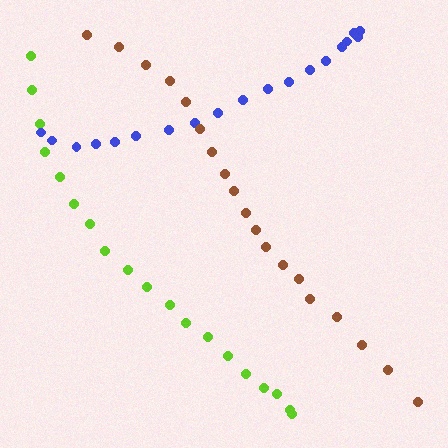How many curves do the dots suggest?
There are 3 distinct paths.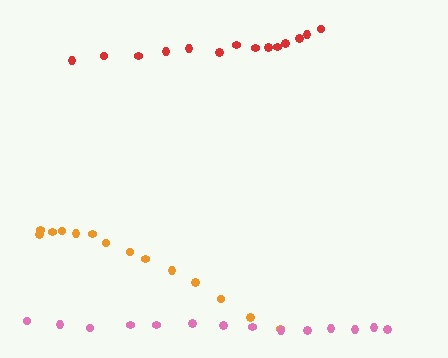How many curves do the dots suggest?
There are 3 distinct paths.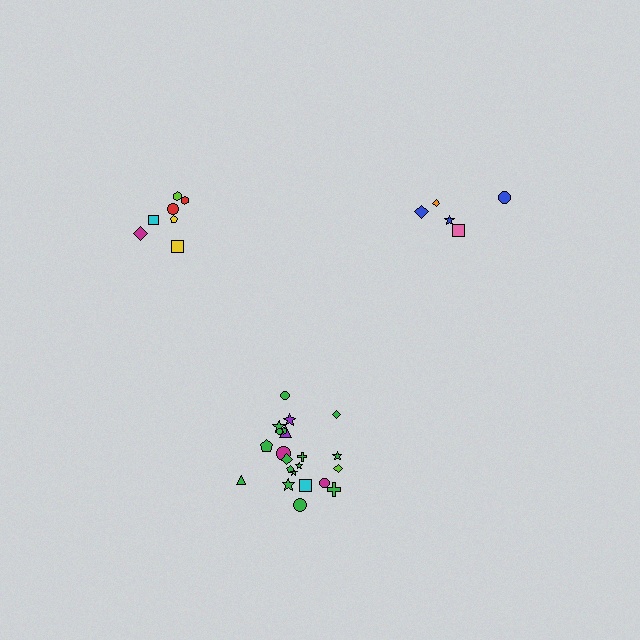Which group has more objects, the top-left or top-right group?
The top-left group.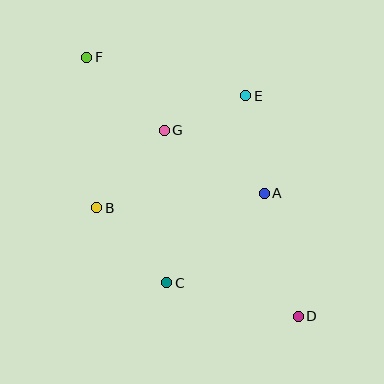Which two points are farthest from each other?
Points D and F are farthest from each other.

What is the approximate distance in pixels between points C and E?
The distance between C and E is approximately 203 pixels.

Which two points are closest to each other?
Points E and G are closest to each other.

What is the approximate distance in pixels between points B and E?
The distance between B and E is approximately 186 pixels.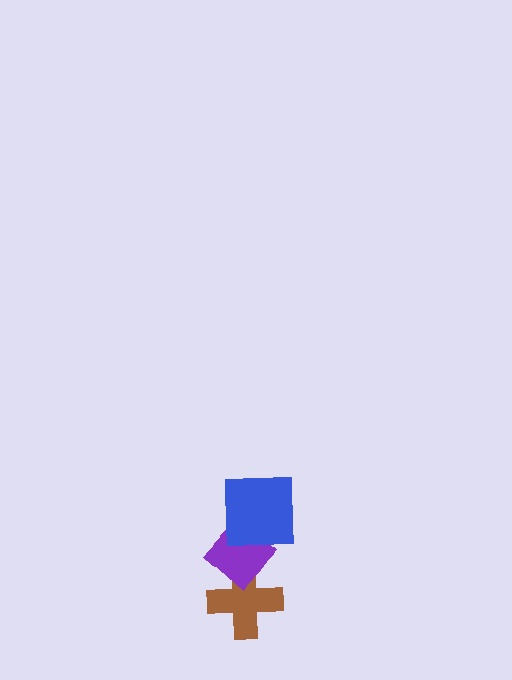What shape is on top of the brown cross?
The purple diamond is on top of the brown cross.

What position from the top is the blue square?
The blue square is 1st from the top.